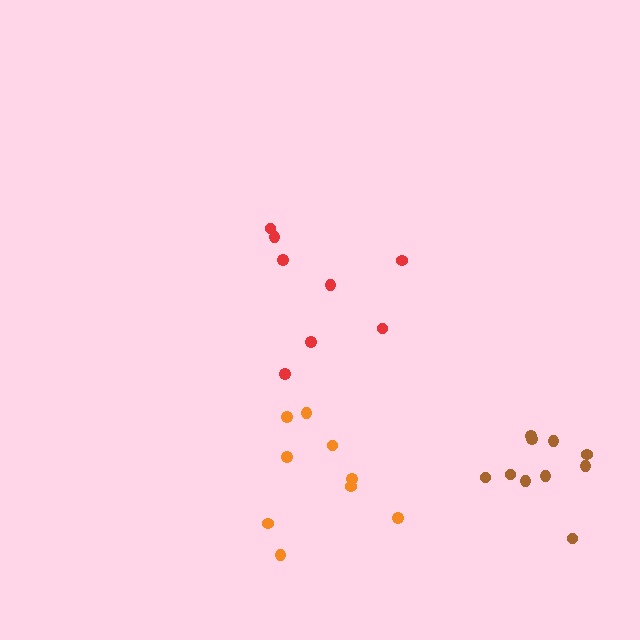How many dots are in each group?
Group 1: 8 dots, Group 2: 9 dots, Group 3: 10 dots (27 total).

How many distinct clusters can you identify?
There are 3 distinct clusters.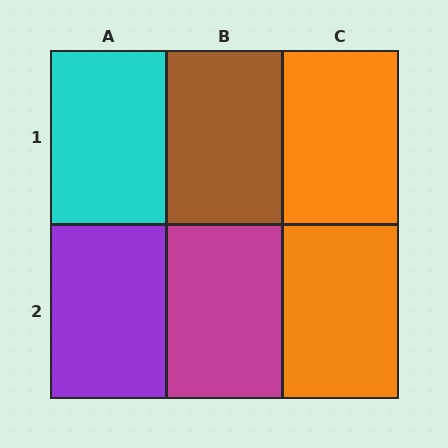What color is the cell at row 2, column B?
Magenta.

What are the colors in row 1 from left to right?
Cyan, brown, orange.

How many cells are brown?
1 cell is brown.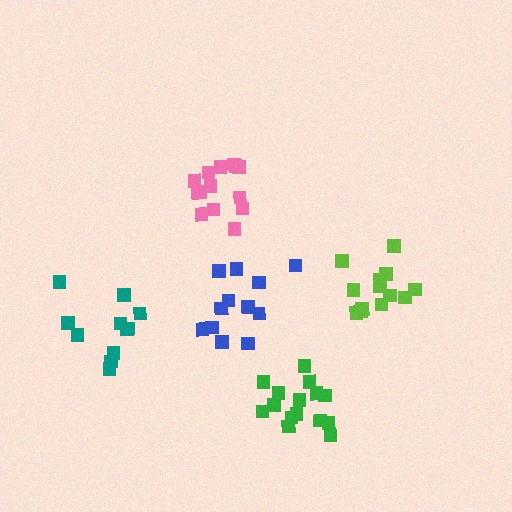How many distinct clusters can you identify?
There are 5 distinct clusters.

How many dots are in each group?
Group 1: 12 dots, Group 2: 14 dots, Group 3: 13 dots, Group 4: 11 dots, Group 5: 15 dots (65 total).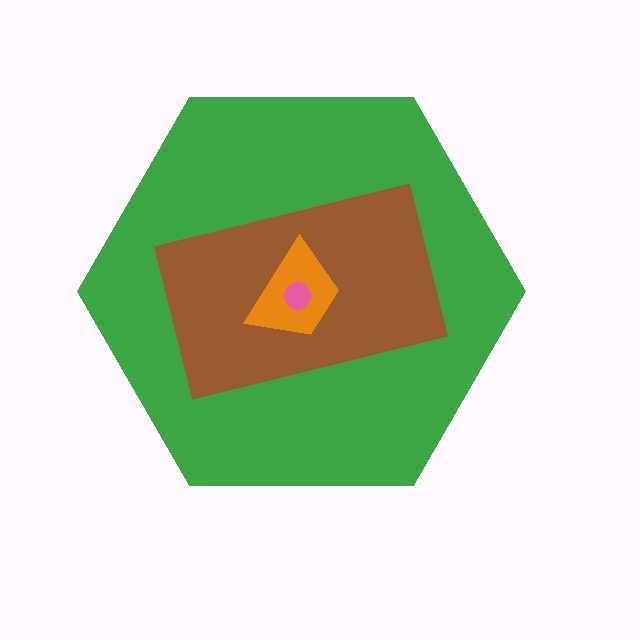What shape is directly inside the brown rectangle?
The orange trapezoid.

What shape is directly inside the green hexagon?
The brown rectangle.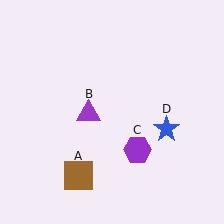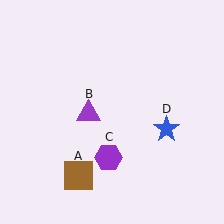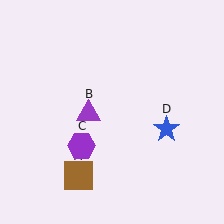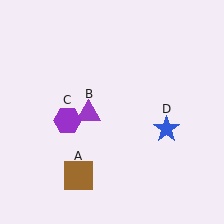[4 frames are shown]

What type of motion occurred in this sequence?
The purple hexagon (object C) rotated clockwise around the center of the scene.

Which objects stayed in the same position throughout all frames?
Brown square (object A) and purple triangle (object B) and blue star (object D) remained stationary.